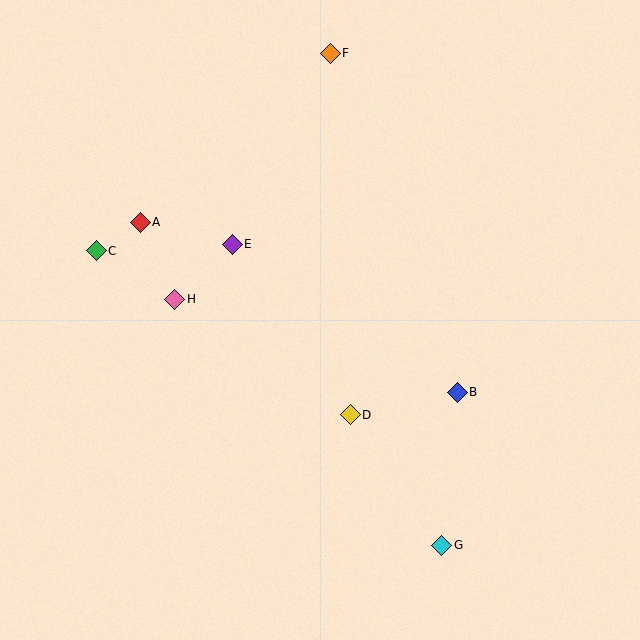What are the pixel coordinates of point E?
Point E is at (232, 244).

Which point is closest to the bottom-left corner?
Point H is closest to the bottom-left corner.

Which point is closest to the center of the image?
Point D at (350, 415) is closest to the center.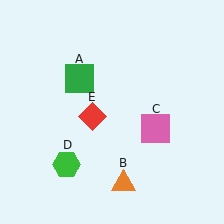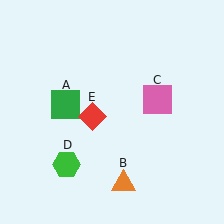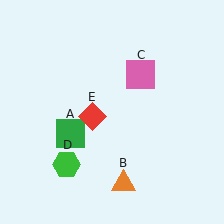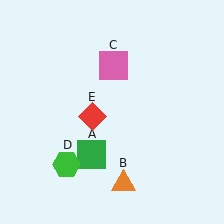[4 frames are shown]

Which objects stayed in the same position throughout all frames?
Orange triangle (object B) and green hexagon (object D) and red diamond (object E) remained stationary.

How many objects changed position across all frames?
2 objects changed position: green square (object A), pink square (object C).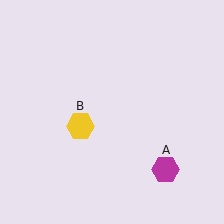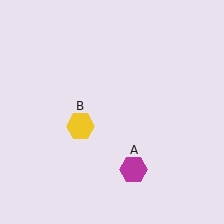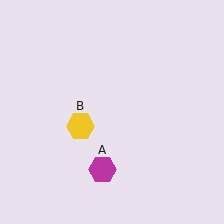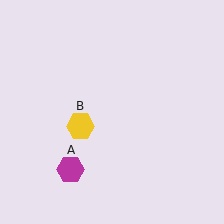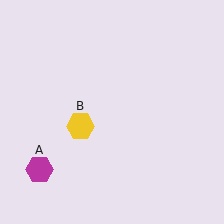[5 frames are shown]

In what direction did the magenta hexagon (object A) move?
The magenta hexagon (object A) moved left.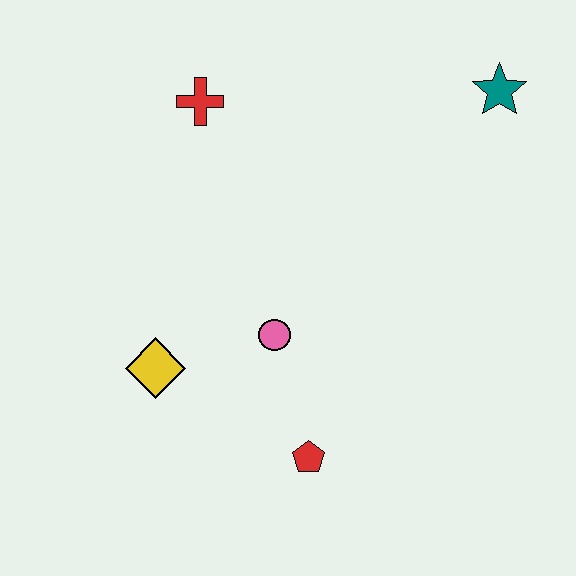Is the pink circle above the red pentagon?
Yes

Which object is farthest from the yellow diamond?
The teal star is farthest from the yellow diamond.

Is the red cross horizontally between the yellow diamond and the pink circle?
Yes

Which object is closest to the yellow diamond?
The pink circle is closest to the yellow diamond.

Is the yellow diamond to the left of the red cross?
Yes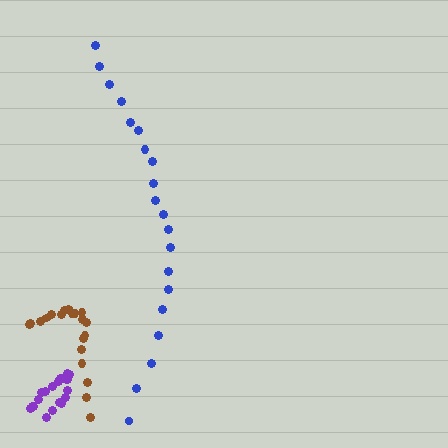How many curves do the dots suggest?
There are 3 distinct paths.